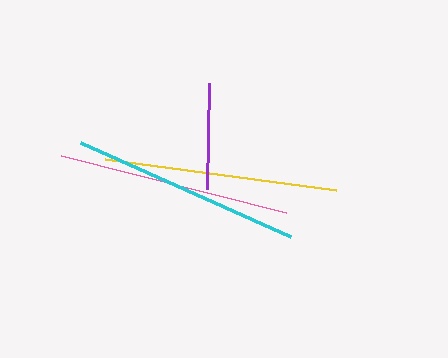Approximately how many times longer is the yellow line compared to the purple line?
The yellow line is approximately 2.2 times the length of the purple line.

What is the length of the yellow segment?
The yellow segment is approximately 234 pixels long.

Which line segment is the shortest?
The purple line is the shortest at approximately 106 pixels.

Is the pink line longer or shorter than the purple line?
The pink line is longer than the purple line.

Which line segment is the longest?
The yellow line is the longest at approximately 234 pixels.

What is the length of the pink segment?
The pink segment is approximately 232 pixels long.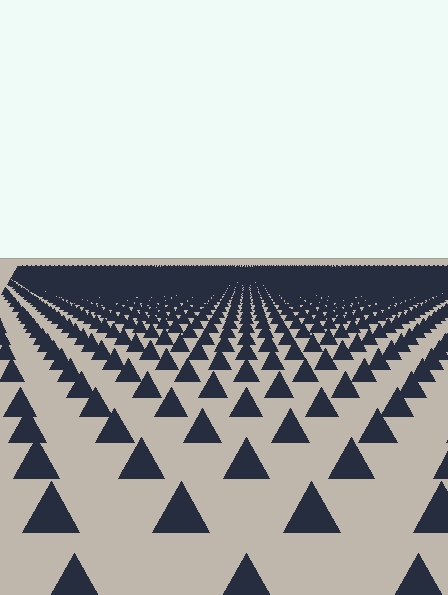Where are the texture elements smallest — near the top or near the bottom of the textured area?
Near the top.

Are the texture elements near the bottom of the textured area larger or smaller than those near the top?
Larger. Near the bottom, elements are closer to the viewer and appear at a bigger on-screen size.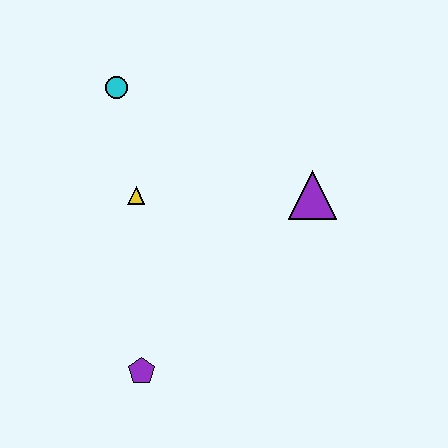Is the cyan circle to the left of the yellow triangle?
Yes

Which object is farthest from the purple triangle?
The purple pentagon is farthest from the purple triangle.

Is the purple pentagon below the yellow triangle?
Yes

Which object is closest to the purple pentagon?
The yellow triangle is closest to the purple pentagon.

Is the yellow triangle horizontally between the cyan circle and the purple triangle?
Yes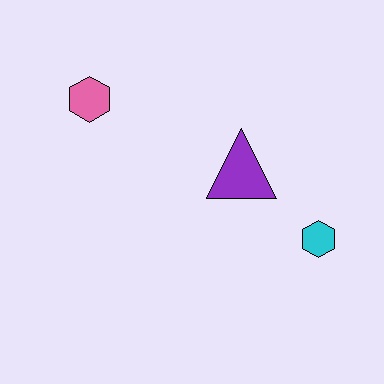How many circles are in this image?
There are no circles.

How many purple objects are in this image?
There is 1 purple object.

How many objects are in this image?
There are 3 objects.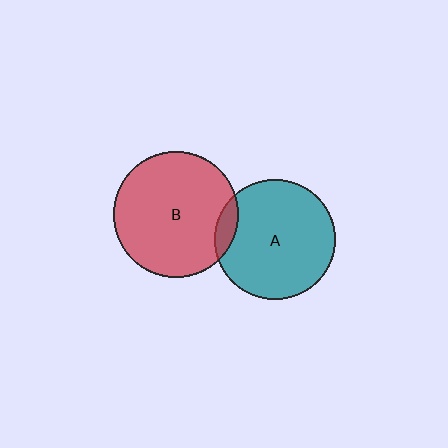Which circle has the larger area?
Circle B (red).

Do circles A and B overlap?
Yes.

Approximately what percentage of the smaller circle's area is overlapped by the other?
Approximately 10%.